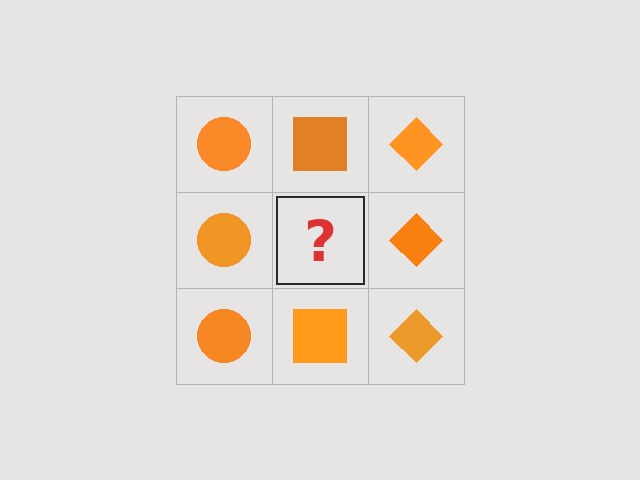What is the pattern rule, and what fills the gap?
The rule is that each column has a consistent shape. The gap should be filled with an orange square.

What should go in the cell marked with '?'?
The missing cell should contain an orange square.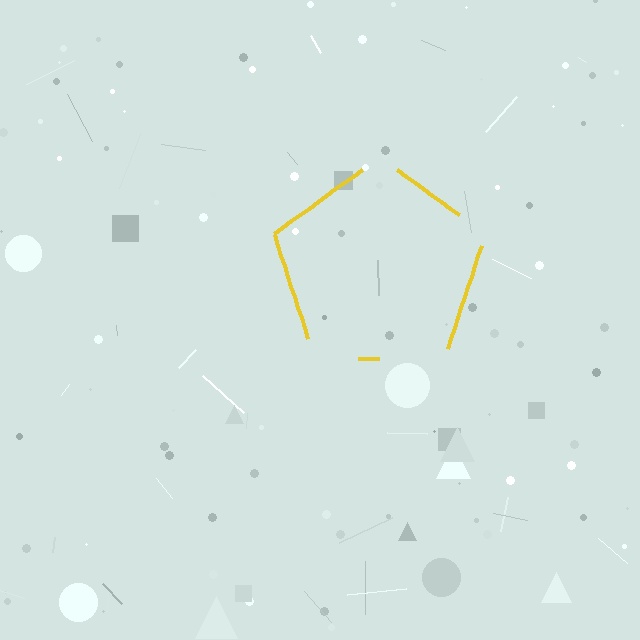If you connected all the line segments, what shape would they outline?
They would outline a pentagon.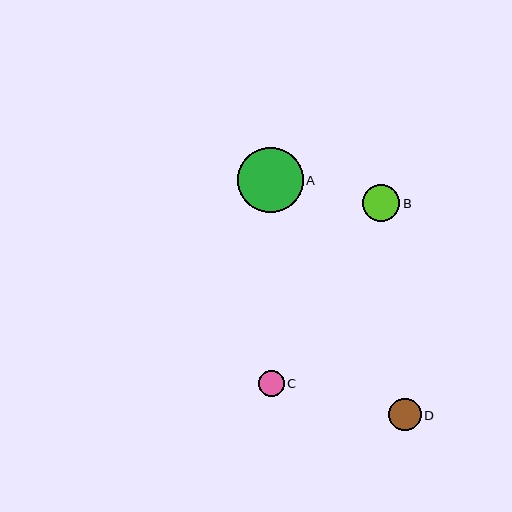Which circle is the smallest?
Circle C is the smallest with a size of approximately 26 pixels.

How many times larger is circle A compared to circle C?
Circle A is approximately 2.5 times the size of circle C.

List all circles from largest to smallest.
From largest to smallest: A, B, D, C.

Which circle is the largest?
Circle A is the largest with a size of approximately 65 pixels.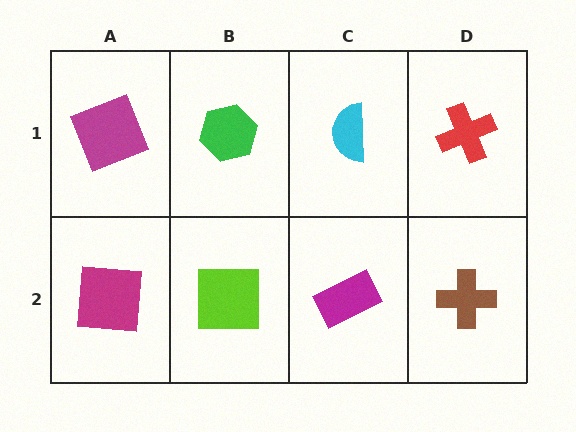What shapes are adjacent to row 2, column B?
A green hexagon (row 1, column B), a magenta square (row 2, column A), a magenta rectangle (row 2, column C).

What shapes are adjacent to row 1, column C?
A magenta rectangle (row 2, column C), a green hexagon (row 1, column B), a red cross (row 1, column D).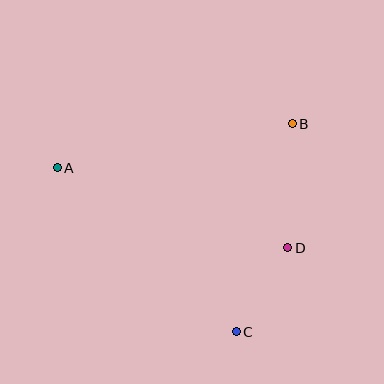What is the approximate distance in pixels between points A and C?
The distance between A and C is approximately 243 pixels.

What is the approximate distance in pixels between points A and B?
The distance between A and B is approximately 239 pixels.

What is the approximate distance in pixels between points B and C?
The distance between B and C is approximately 215 pixels.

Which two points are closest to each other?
Points C and D are closest to each other.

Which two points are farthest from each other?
Points A and D are farthest from each other.